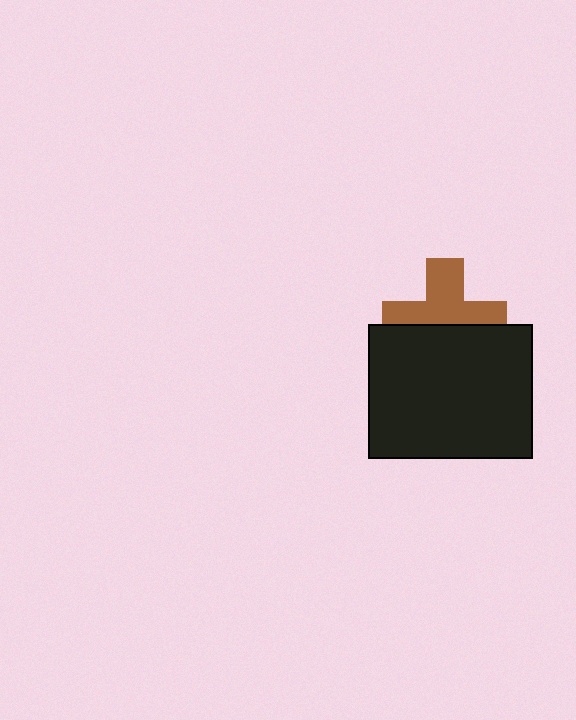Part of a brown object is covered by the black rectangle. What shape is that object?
It is a cross.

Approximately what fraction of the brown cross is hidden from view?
Roughly 45% of the brown cross is hidden behind the black rectangle.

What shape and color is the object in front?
The object in front is a black rectangle.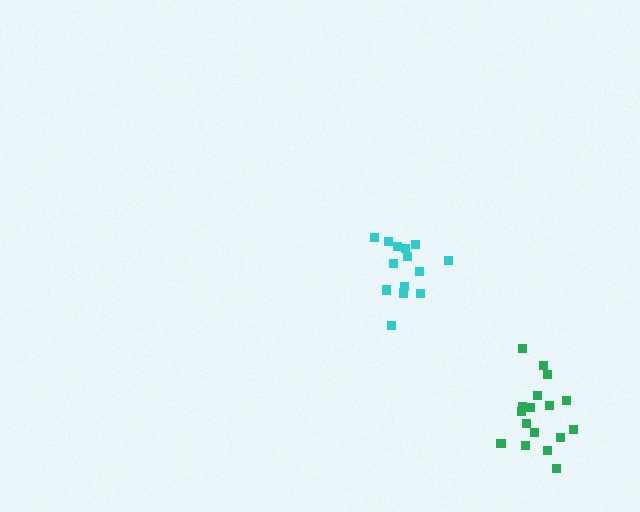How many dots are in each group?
Group 1: 15 dots, Group 2: 17 dots (32 total).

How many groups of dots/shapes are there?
There are 2 groups.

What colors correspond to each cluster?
The clusters are colored: cyan, green.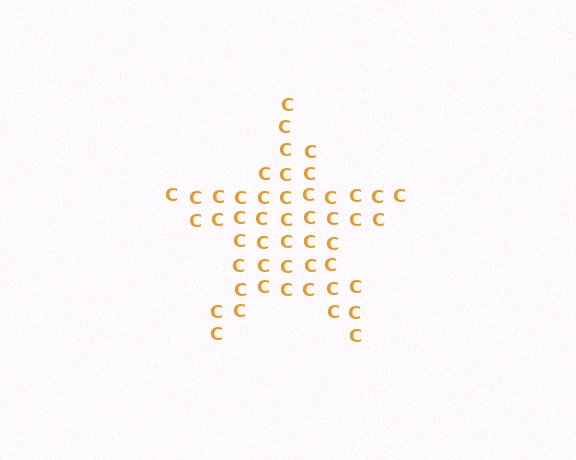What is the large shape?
The large shape is a star.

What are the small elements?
The small elements are letter C's.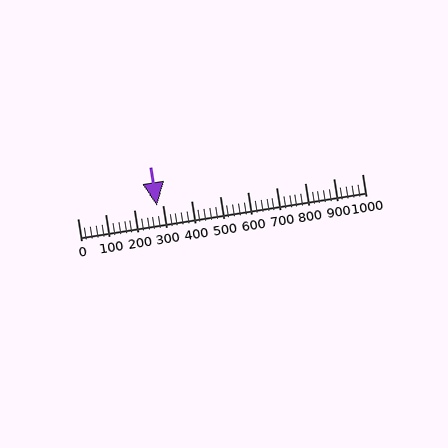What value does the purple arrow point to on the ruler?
The purple arrow points to approximately 280.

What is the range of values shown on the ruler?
The ruler shows values from 0 to 1000.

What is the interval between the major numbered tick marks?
The major tick marks are spaced 100 units apart.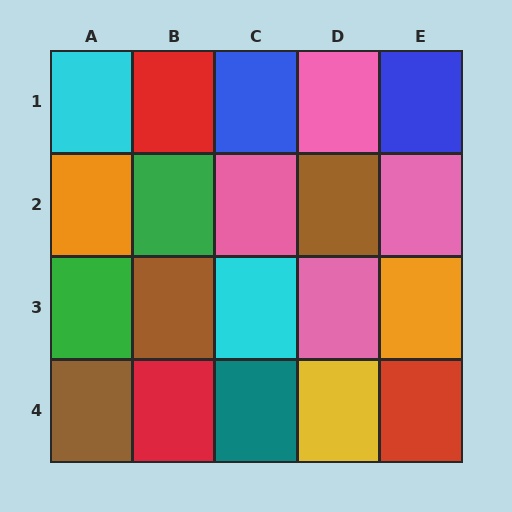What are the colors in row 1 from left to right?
Cyan, red, blue, pink, blue.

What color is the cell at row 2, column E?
Pink.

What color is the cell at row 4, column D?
Yellow.